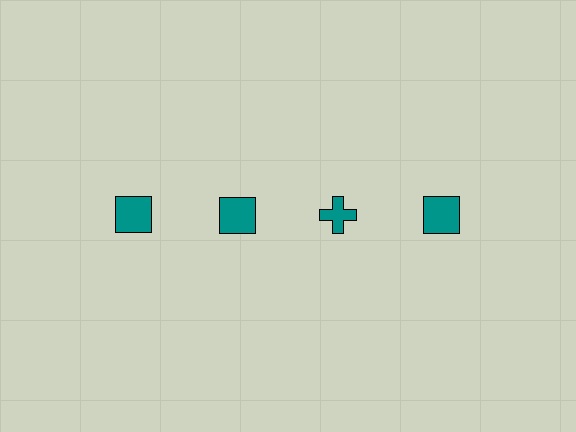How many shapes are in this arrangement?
There are 4 shapes arranged in a grid pattern.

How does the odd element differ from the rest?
It has a different shape: cross instead of square.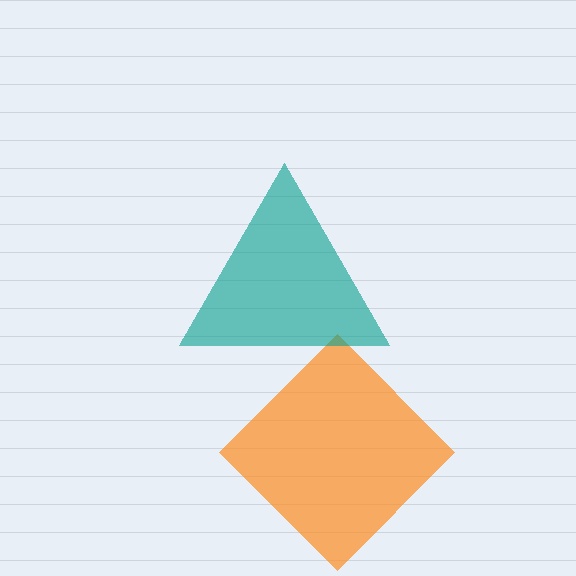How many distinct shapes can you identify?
There are 2 distinct shapes: an orange diamond, a teal triangle.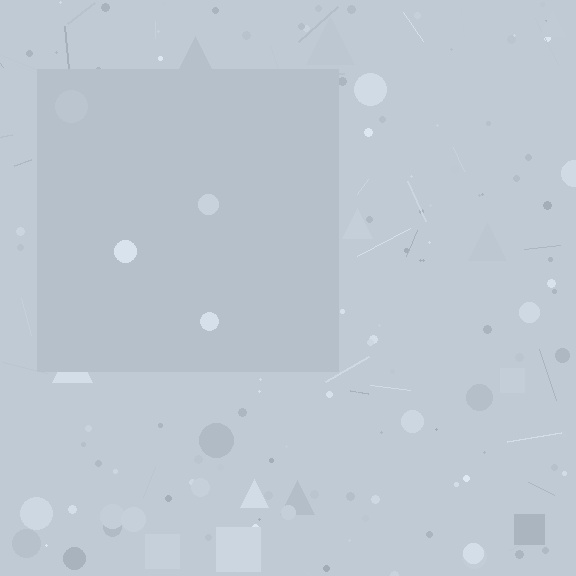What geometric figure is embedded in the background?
A square is embedded in the background.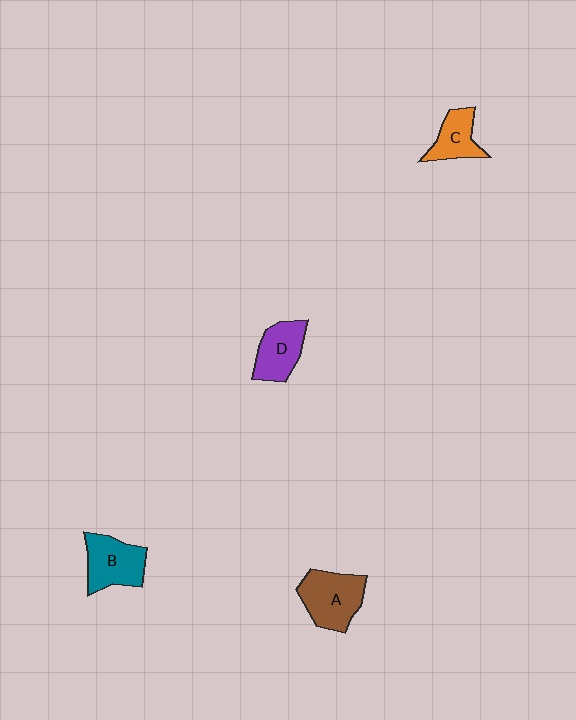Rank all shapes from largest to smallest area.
From largest to smallest: A (brown), B (teal), D (purple), C (orange).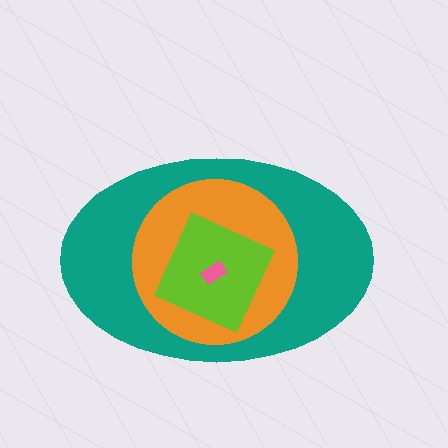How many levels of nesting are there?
4.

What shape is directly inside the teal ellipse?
The orange circle.